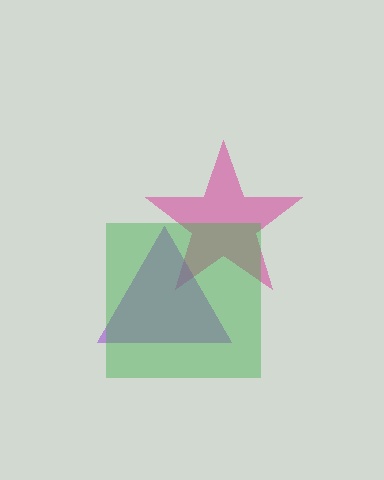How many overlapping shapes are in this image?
There are 3 overlapping shapes in the image.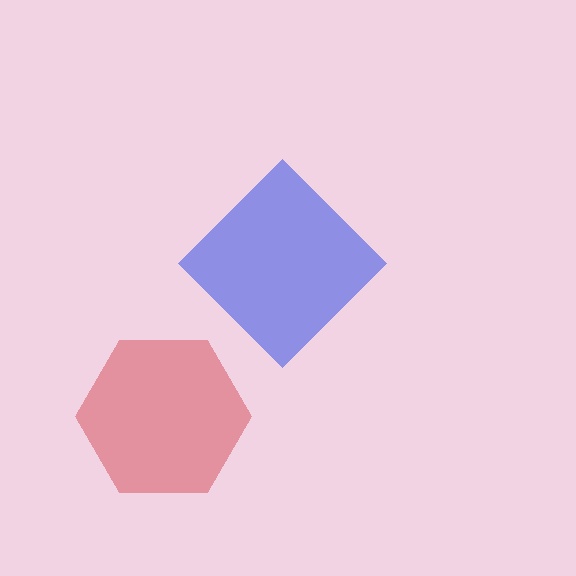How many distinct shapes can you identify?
There are 2 distinct shapes: a blue diamond, a red hexagon.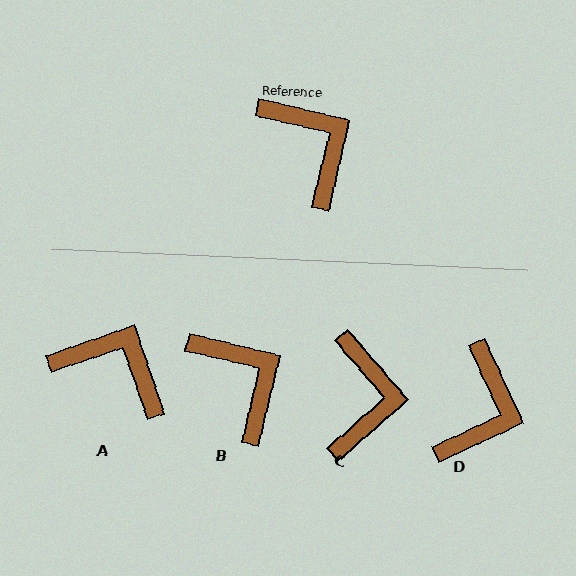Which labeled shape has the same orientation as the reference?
B.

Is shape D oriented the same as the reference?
No, it is off by about 52 degrees.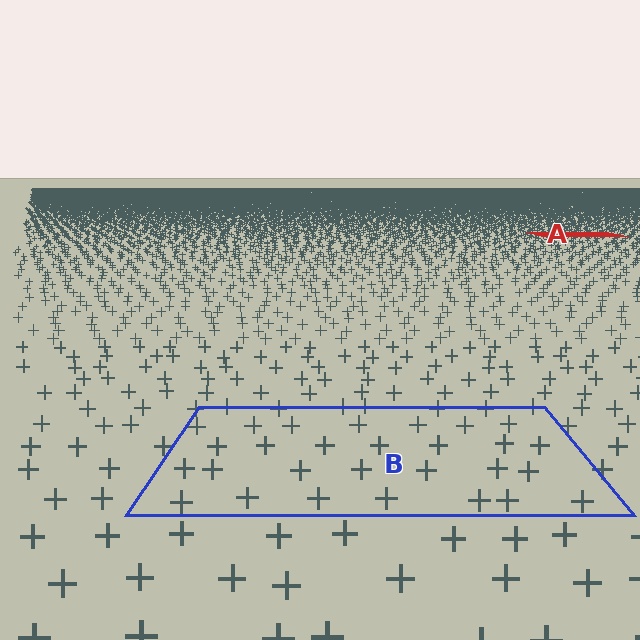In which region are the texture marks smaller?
The texture marks are smaller in region A, because it is farther away.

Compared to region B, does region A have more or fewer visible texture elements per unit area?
Region A has more texture elements per unit area — they are packed more densely because it is farther away.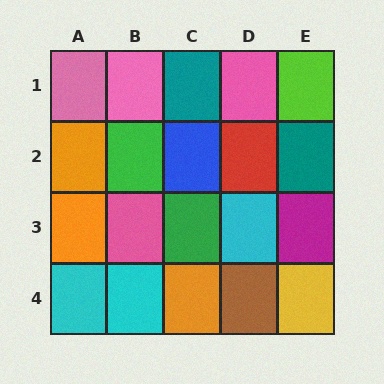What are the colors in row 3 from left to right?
Orange, pink, green, cyan, magenta.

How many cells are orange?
3 cells are orange.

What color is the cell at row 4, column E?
Yellow.